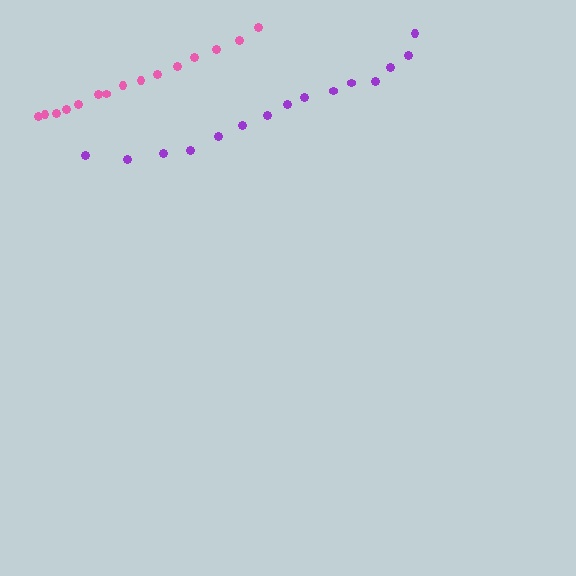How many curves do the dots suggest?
There are 2 distinct paths.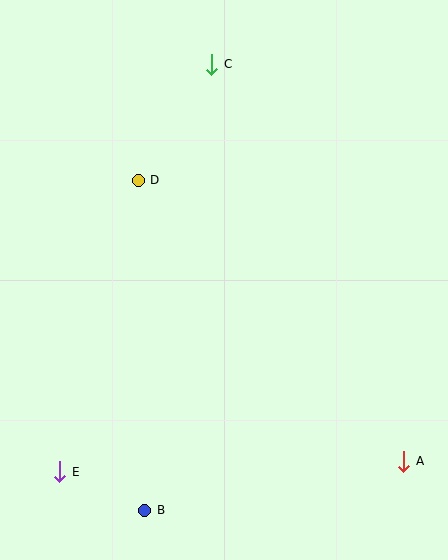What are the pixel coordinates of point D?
Point D is at (138, 180).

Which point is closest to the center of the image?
Point D at (138, 180) is closest to the center.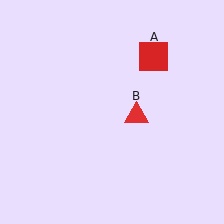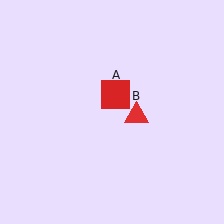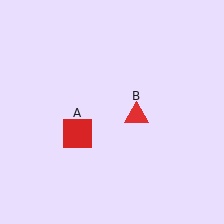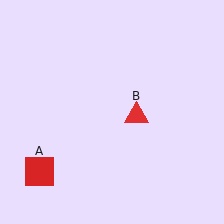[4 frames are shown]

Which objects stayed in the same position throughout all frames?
Red triangle (object B) remained stationary.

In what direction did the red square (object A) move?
The red square (object A) moved down and to the left.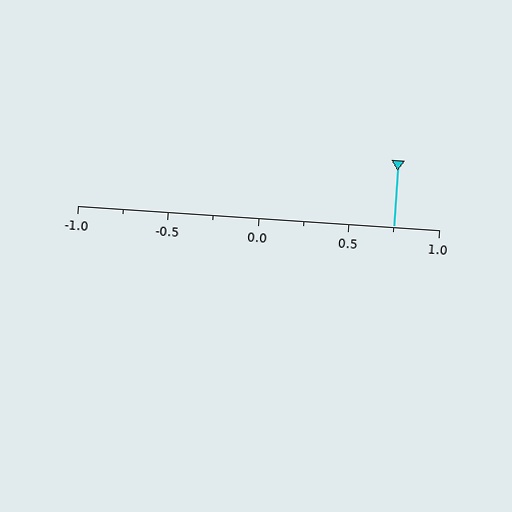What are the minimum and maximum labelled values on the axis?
The axis runs from -1.0 to 1.0.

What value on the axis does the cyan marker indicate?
The marker indicates approximately 0.75.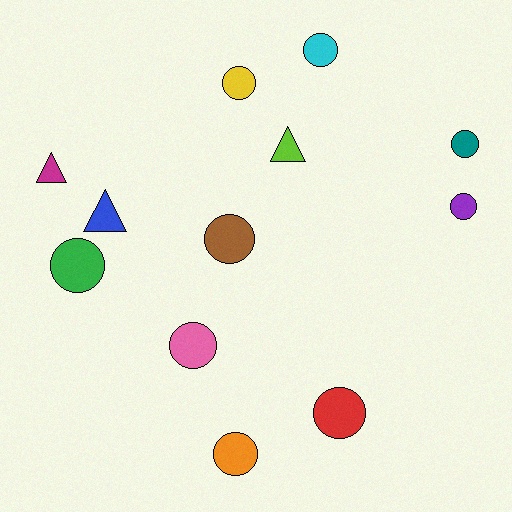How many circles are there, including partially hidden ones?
There are 9 circles.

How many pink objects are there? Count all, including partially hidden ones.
There is 1 pink object.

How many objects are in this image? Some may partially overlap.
There are 12 objects.